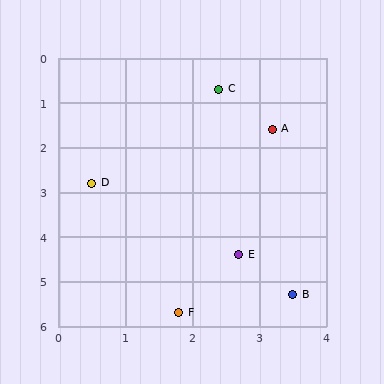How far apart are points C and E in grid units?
Points C and E are about 3.7 grid units apart.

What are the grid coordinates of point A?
Point A is at approximately (3.2, 1.6).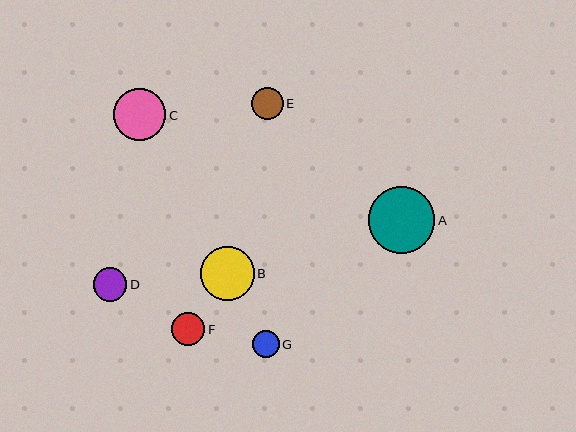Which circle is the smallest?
Circle G is the smallest with a size of approximately 27 pixels.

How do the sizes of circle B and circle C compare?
Circle B and circle C are approximately the same size.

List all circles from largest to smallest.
From largest to smallest: A, B, C, F, D, E, G.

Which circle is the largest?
Circle A is the largest with a size of approximately 67 pixels.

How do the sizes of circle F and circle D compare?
Circle F and circle D are approximately the same size.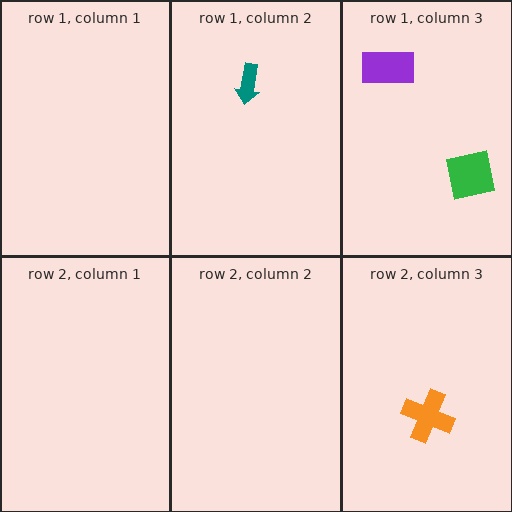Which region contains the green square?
The row 1, column 3 region.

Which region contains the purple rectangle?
The row 1, column 3 region.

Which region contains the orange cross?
The row 2, column 3 region.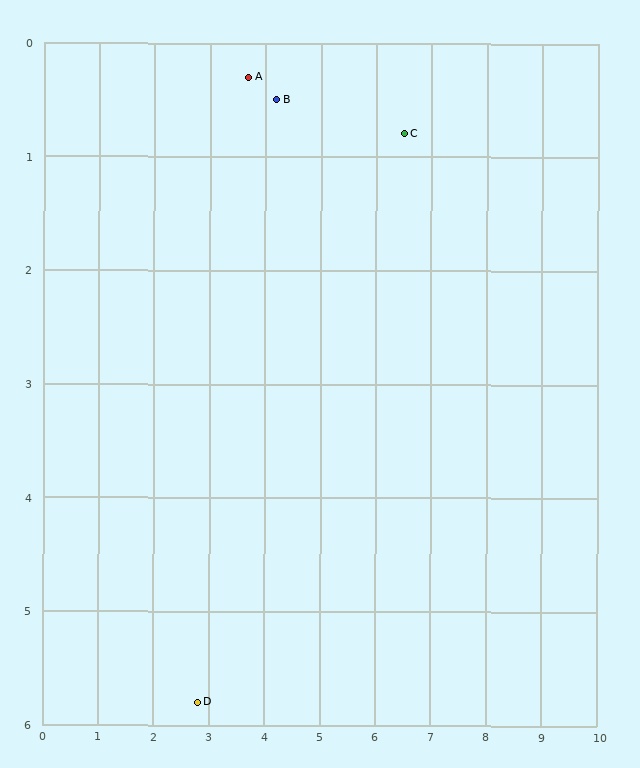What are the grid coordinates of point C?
Point C is at approximately (6.5, 0.8).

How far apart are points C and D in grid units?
Points C and D are about 6.2 grid units apart.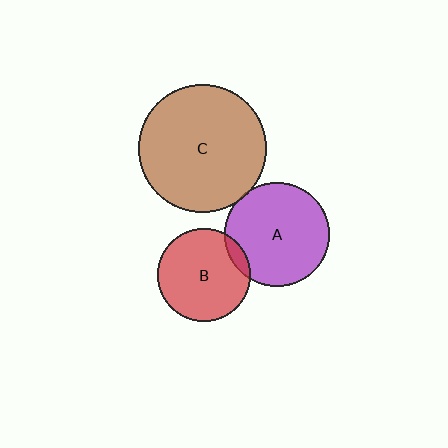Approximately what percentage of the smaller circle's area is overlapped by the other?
Approximately 10%.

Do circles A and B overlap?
Yes.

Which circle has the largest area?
Circle C (brown).